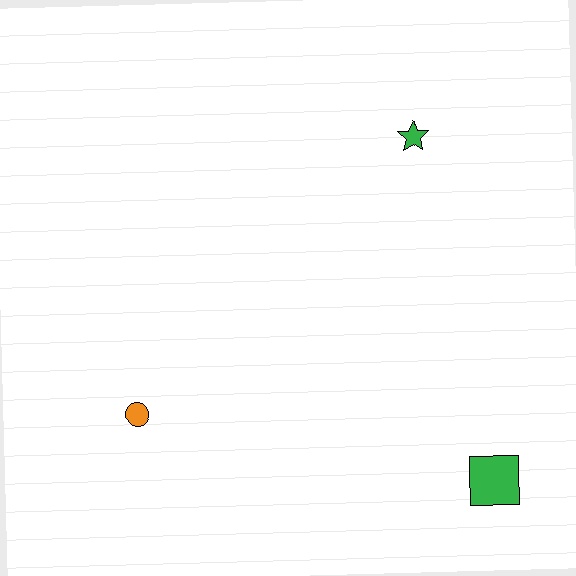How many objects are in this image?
There are 3 objects.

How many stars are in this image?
There is 1 star.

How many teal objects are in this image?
There are no teal objects.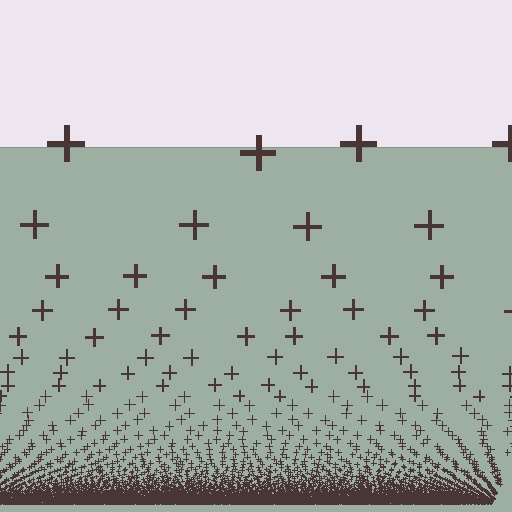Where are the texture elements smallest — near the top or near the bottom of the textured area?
Near the bottom.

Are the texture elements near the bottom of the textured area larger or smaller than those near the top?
Smaller. The gradient is inverted — elements near the bottom are smaller and denser.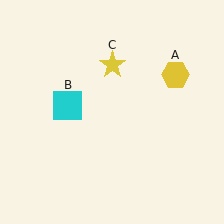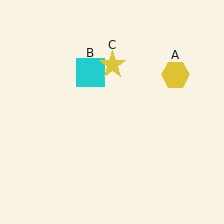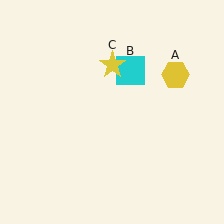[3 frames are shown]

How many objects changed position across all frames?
1 object changed position: cyan square (object B).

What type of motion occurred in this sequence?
The cyan square (object B) rotated clockwise around the center of the scene.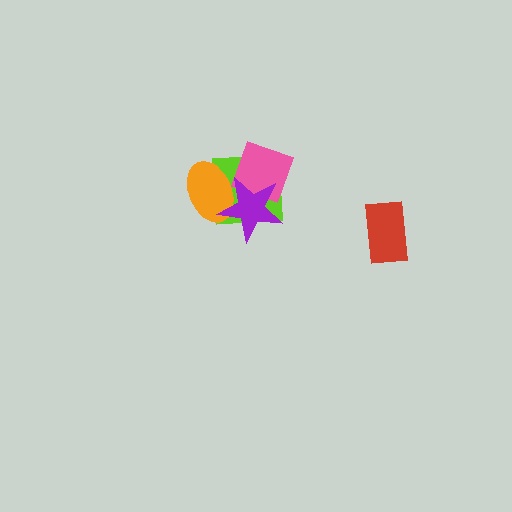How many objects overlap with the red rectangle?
0 objects overlap with the red rectangle.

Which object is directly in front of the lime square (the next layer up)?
The orange ellipse is directly in front of the lime square.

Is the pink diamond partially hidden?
Yes, it is partially covered by another shape.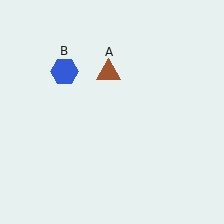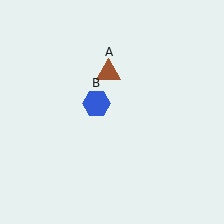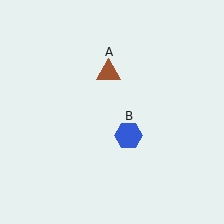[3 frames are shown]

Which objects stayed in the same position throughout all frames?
Brown triangle (object A) remained stationary.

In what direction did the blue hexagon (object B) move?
The blue hexagon (object B) moved down and to the right.